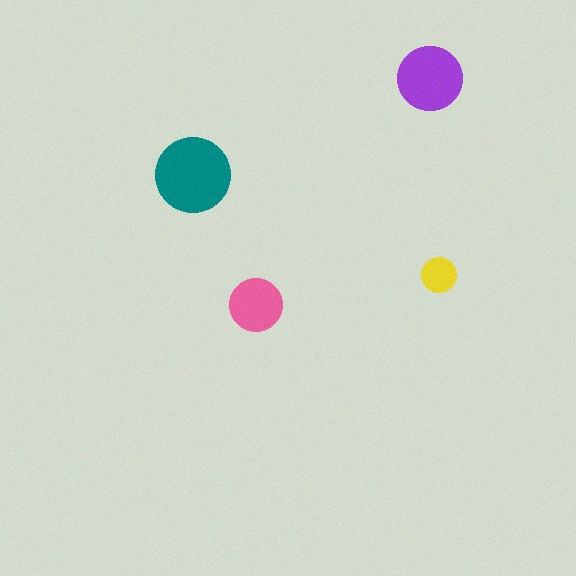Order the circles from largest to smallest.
the teal one, the purple one, the pink one, the yellow one.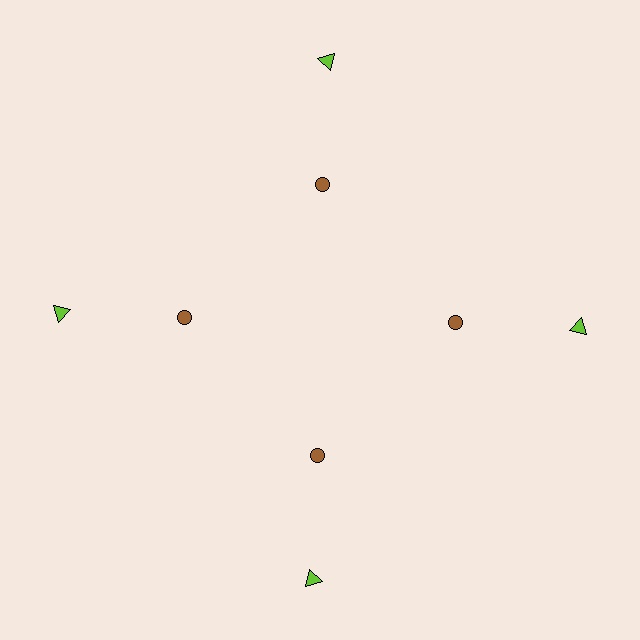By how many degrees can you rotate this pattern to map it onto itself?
The pattern maps onto itself every 90 degrees of rotation.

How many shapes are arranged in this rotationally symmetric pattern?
There are 8 shapes, arranged in 4 groups of 2.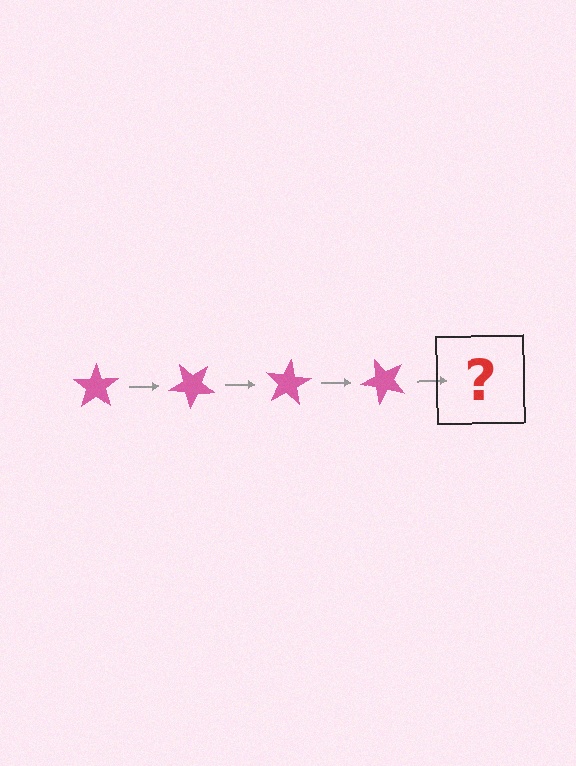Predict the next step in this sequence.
The next step is a pink star rotated 160 degrees.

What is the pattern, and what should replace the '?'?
The pattern is that the star rotates 40 degrees each step. The '?' should be a pink star rotated 160 degrees.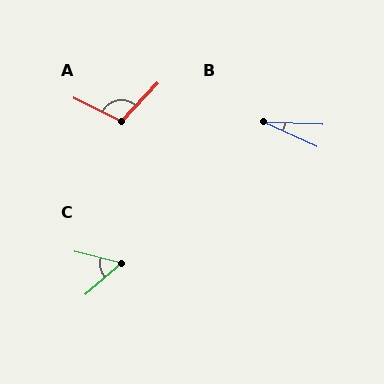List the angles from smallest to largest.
B (23°), C (54°), A (107°).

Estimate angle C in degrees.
Approximately 54 degrees.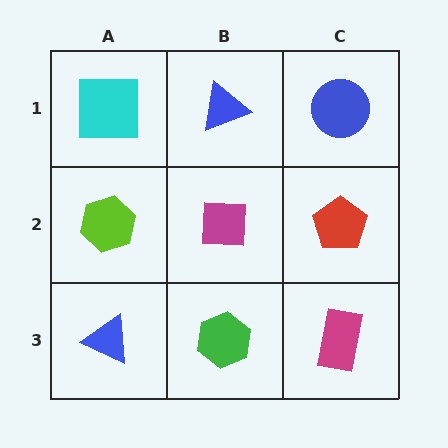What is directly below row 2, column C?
A magenta rectangle.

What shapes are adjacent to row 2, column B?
A blue triangle (row 1, column B), a green hexagon (row 3, column B), a lime hexagon (row 2, column A), a red pentagon (row 2, column C).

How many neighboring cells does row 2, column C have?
3.